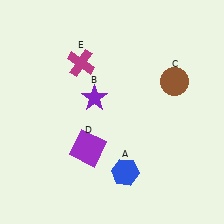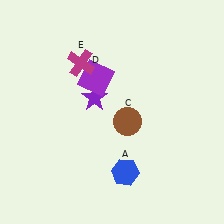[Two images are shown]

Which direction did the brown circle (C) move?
The brown circle (C) moved left.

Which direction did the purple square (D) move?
The purple square (D) moved up.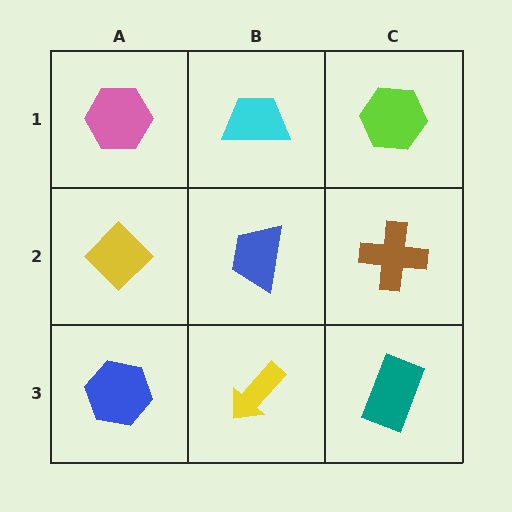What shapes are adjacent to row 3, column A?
A yellow diamond (row 2, column A), a yellow arrow (row 3, column B).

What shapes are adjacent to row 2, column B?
A cyan trapezoid (row 1, column B), a yellow arrow (row 3, column B), a yellow diamond (row 2, column A), a brown cross (row 2, column C).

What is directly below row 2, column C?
A teal rectangle.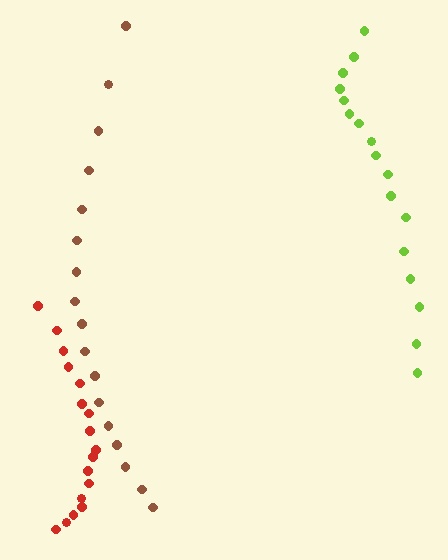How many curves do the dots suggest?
There are 3 distinct paths.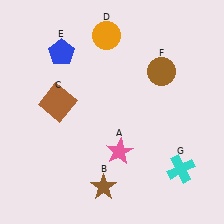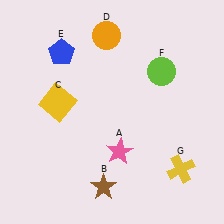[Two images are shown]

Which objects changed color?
C changed from brown to yellow. F changed from brown to lime. G changed from cyan to yellow.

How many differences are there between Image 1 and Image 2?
There are 3 differences between the two images.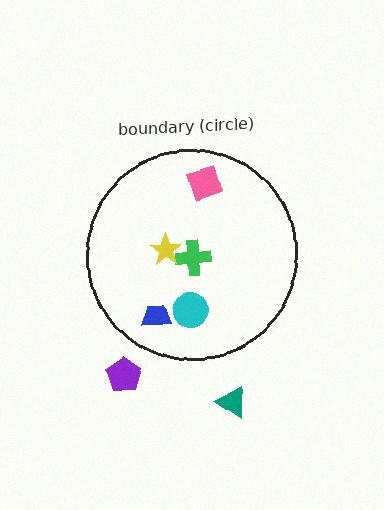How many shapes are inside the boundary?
5 inside, 2 outside.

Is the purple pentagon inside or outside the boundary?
Outside.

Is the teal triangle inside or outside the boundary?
Outside.